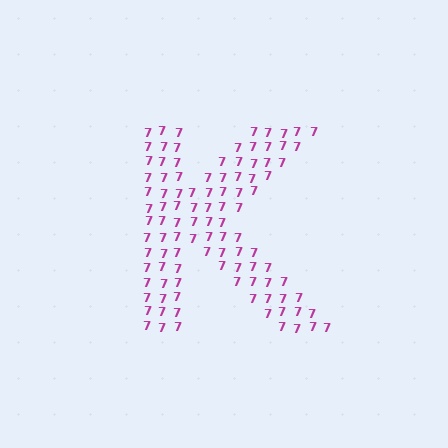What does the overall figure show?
The overall figure shows the letter K.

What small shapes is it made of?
It is made of small digit 7's.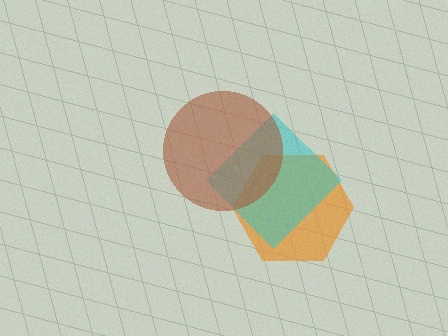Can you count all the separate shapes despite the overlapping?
Yes, there are 3 separate shapes.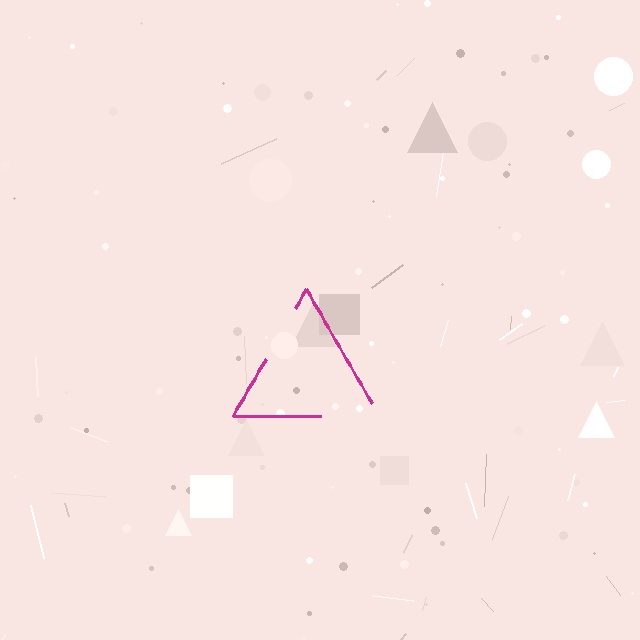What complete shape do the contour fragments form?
The contour fragments form a triangle.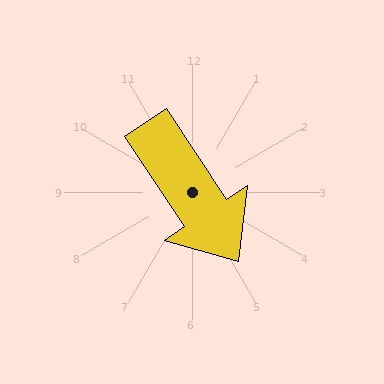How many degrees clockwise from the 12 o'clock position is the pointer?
Approximately 146 degrees.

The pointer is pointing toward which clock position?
Roughly 5 o'clock.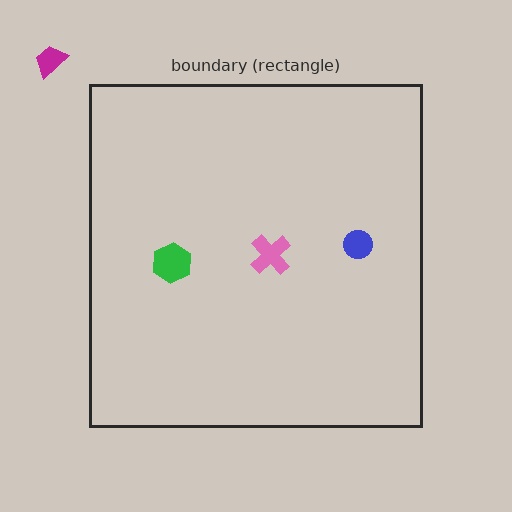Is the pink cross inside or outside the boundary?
Inside.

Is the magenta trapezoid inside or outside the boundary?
Outside.